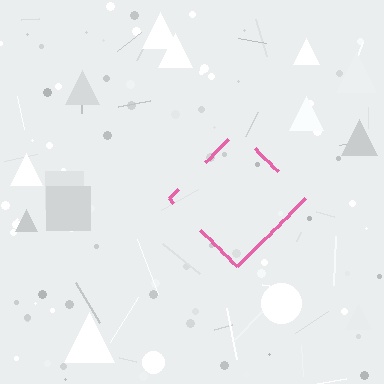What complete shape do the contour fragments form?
The contour fragments form a diamond.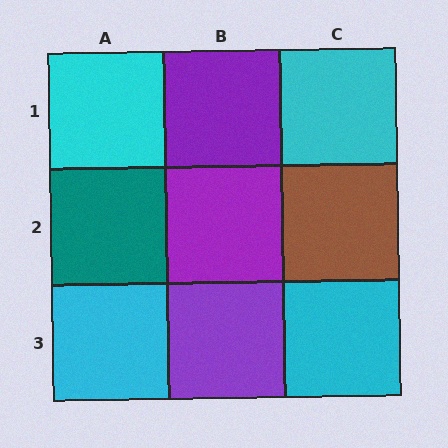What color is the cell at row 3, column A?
Cyan.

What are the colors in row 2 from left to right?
Teal, purple, brown.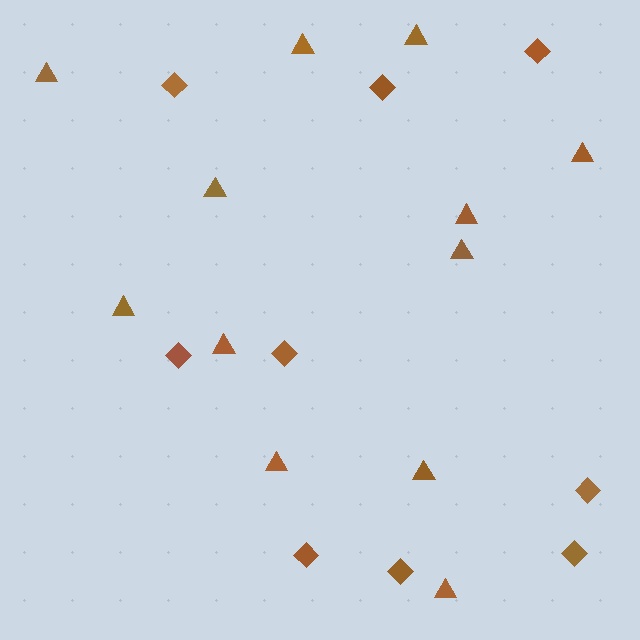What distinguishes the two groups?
There are 2 groups: one group of triangles (12) and one group of diamonds (9).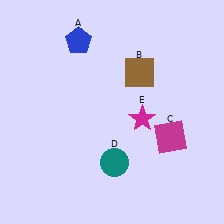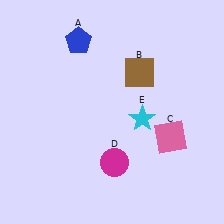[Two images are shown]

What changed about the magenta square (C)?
In Image 1, C is magenta. In Image 2, it changed to pink.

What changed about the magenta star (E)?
In Image 1, E is magenta. In Image 2, it changed to cyan.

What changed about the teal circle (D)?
In Image 1, D is teal. In Image 2, it changed to magenta.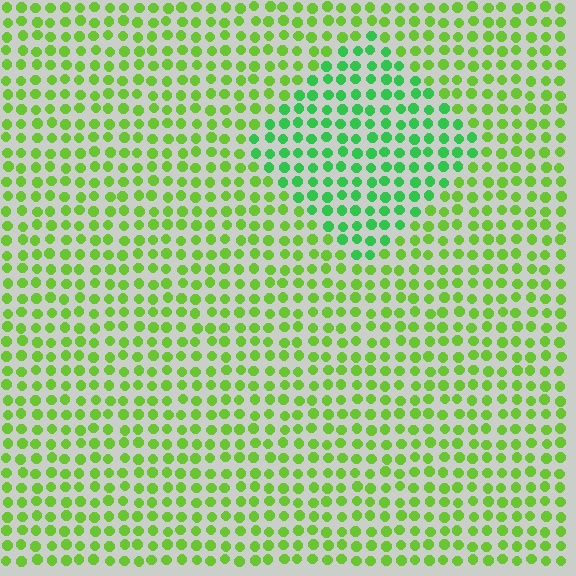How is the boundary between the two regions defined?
The boundary is defined purely by a slight shift in hue (about 34 degrees). Spacing, size, and orientation are identical on both sides.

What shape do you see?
I see a diamond.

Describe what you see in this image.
The image is filled with small lime elements in a uniform arrangement. A diamond-shaped region is visible where the elements are tinted to a slightly different hue, forming a subtle color boundary.